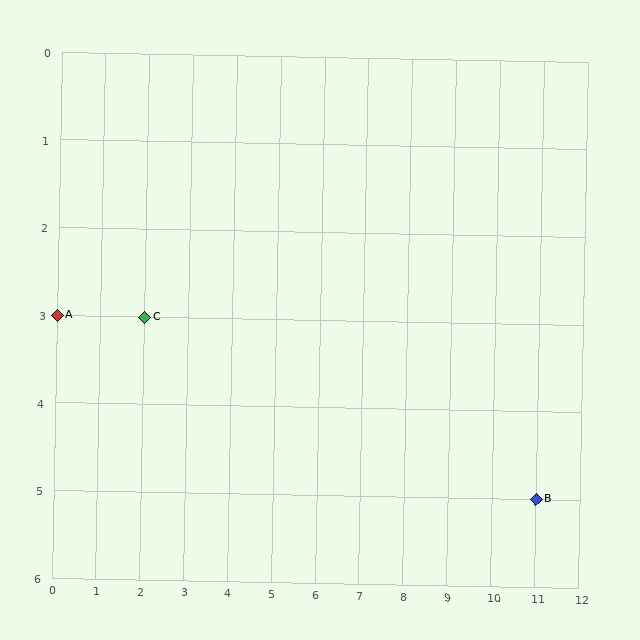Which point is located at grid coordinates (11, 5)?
Point B is at (11, 5).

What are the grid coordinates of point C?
Point C is at grid coordinates (2, 3).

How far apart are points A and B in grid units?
Points A and B are 11 columns and 2 rows apart (about 11.2 grid units diagonally).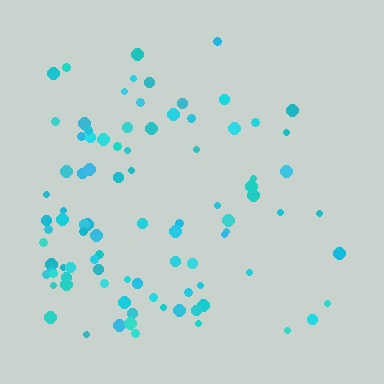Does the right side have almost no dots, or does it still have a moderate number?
Still a moderate number, just noticeably fewer than the left.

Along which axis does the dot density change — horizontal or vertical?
Horizontal.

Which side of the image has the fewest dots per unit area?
The right.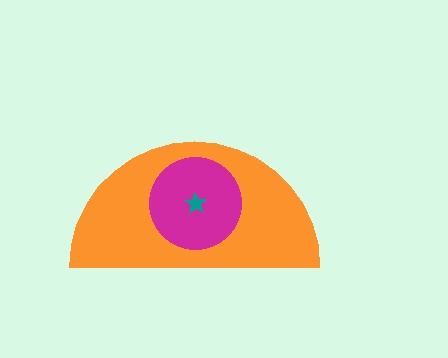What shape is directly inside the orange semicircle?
The magenta circle.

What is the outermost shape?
The orange semicircle.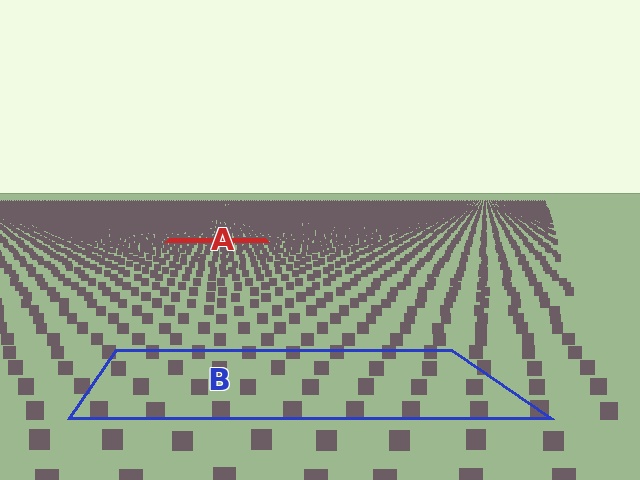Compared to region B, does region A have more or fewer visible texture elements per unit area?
Region A has more texture elements per unit area — they are packed more densely because it is farther away.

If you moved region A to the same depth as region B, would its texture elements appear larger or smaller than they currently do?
They would appear larger. At a closer depth, the same texture elements are projected at a bigger on-screen size.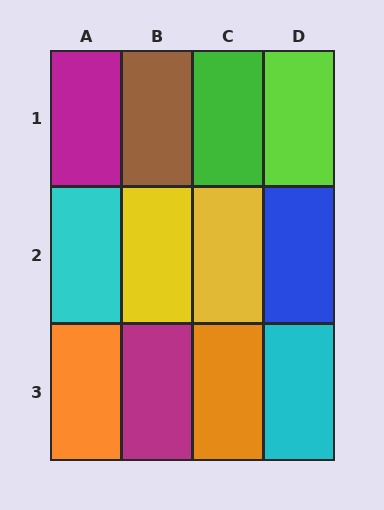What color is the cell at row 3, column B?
Magenta.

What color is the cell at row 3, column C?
Orange.